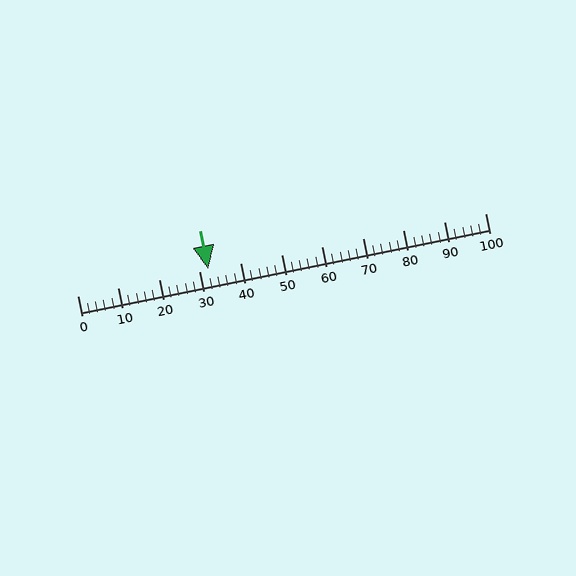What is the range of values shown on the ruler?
The ruler shows values from 0 to 100.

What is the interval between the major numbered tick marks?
The major tick marks are spaced 10 units apart.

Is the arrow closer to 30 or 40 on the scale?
The arrow is closer to 30.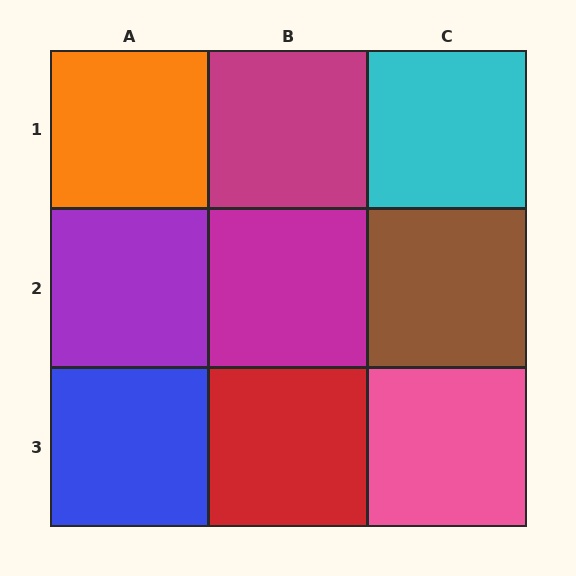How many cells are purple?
1 cell is purple.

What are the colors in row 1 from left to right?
Orange, magenta, cyan.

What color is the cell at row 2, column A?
Purple.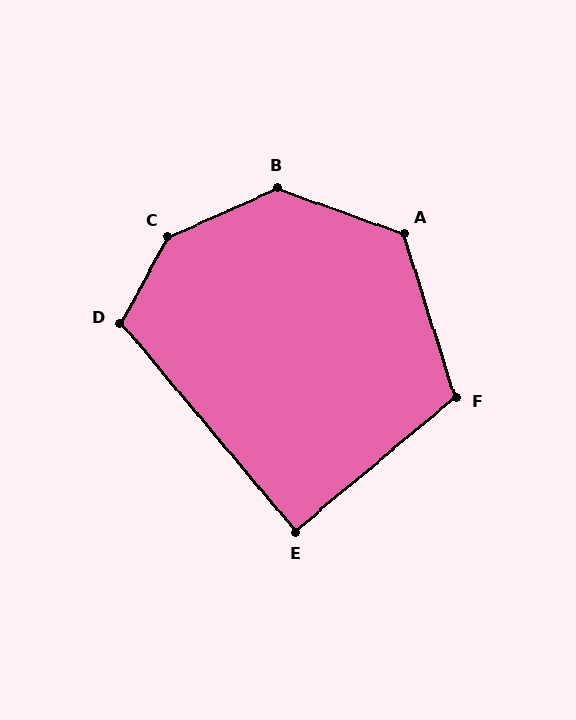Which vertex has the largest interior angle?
C, at approximately 143 degrees.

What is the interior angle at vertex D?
Approximately 111 degrees (obtuse).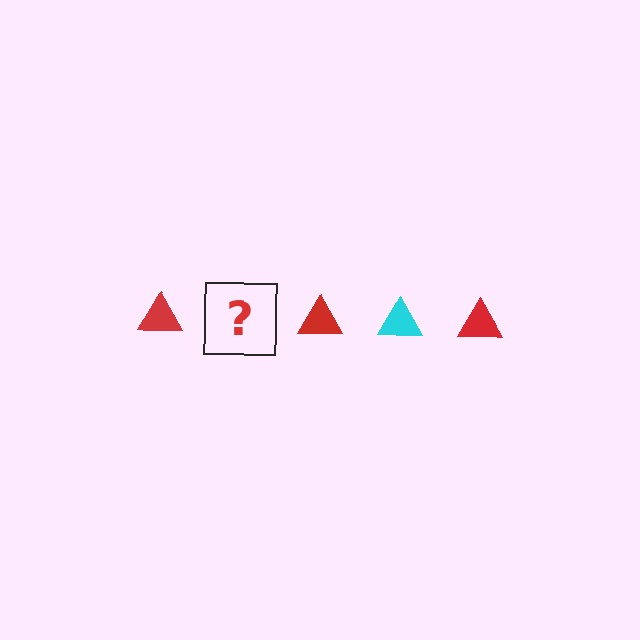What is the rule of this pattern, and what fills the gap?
The rule is that the pattern cycles through red, cyan triangles. The gap should be filled with a cyan triangle.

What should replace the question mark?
The question mark should be replaced with a cyan triangle.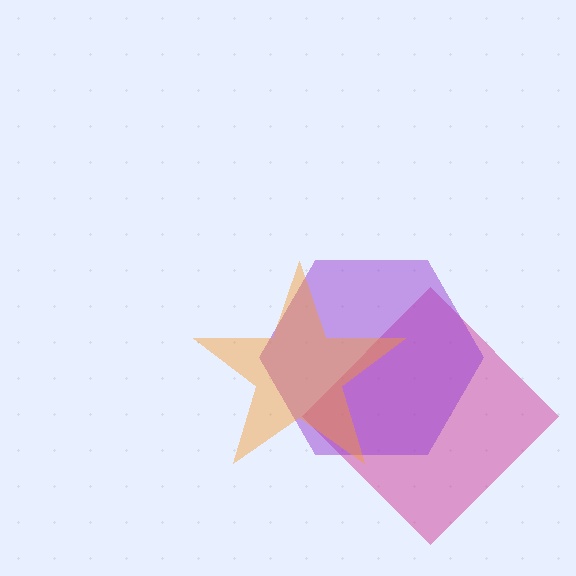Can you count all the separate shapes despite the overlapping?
Yes, there are 3 separate shapes.